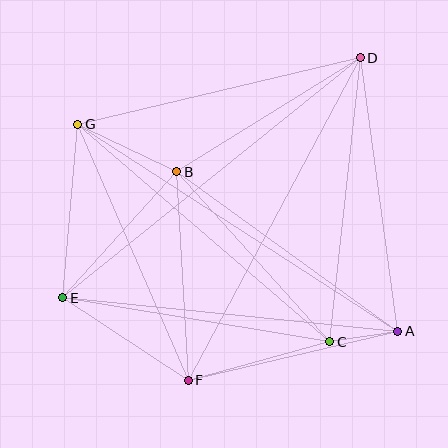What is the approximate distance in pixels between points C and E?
The distance between C and E is approximately 271 pixels.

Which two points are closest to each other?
Points A and C are closest to each other.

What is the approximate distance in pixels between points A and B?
The distance between A and B is approximately 272 pixels.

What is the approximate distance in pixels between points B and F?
The distance between B and F is approximately 209 pixels.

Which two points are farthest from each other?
Points D and E are farthest from each other.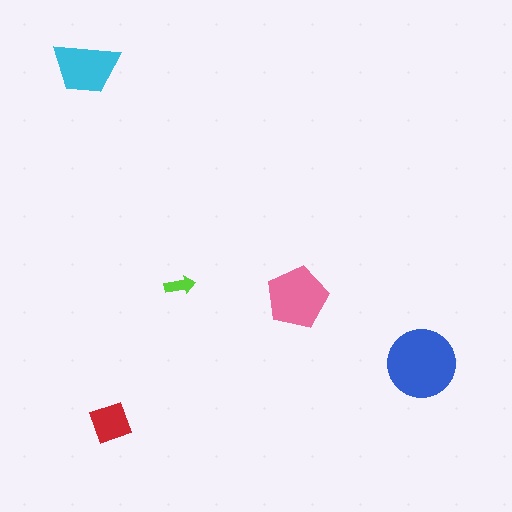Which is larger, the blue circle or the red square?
The blue circle.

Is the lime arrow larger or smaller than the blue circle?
Smaller.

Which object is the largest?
The blue circle.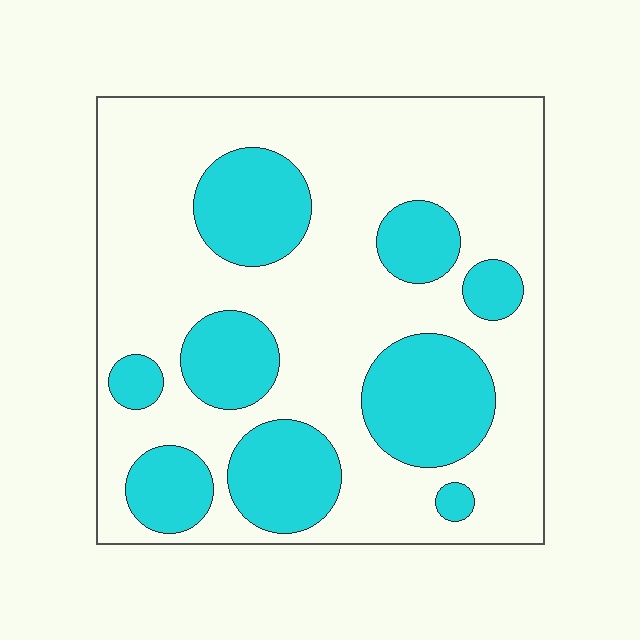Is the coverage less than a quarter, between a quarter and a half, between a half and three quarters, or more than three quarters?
Between a quarter and a half.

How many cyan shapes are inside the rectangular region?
9.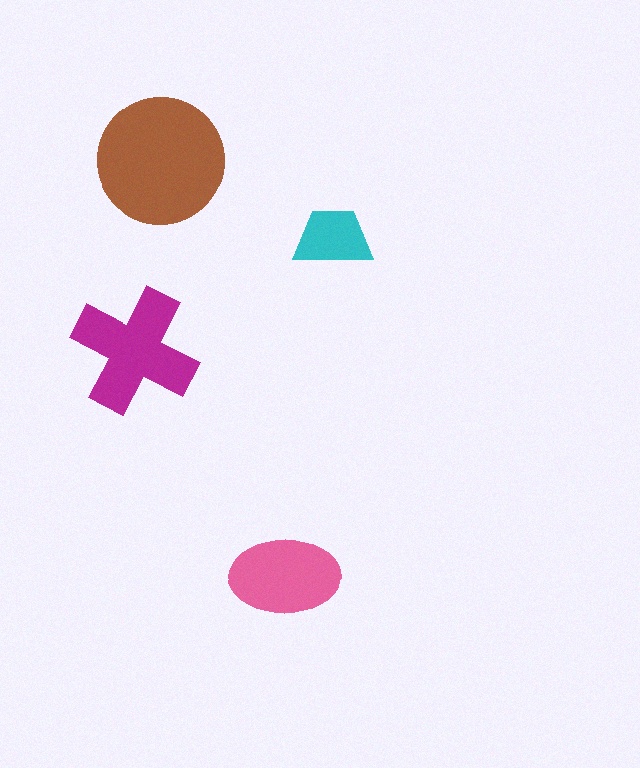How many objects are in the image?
There are 4 objects in the image.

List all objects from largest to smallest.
The brown circle, the magenta cross, the pink ellipse, the cyan trapezoid.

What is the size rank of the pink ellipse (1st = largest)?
3rd.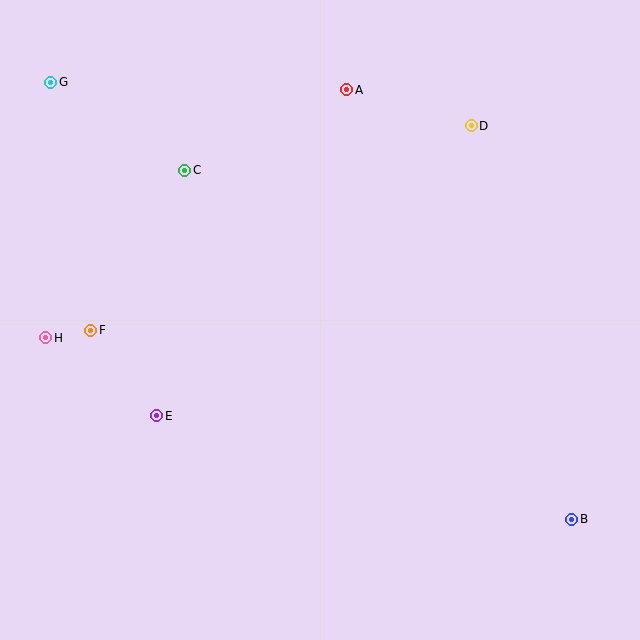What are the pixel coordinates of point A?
Point A is at (347, 90).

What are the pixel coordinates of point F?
Point F is at (91, 330).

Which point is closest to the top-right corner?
Point D is closest to the top-right corner.